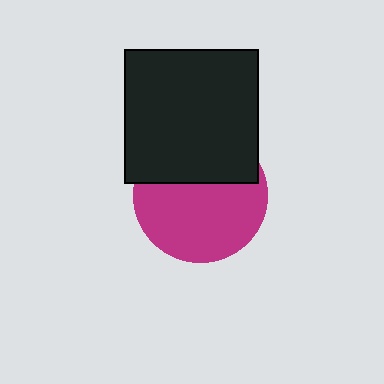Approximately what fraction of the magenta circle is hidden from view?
Roughly 38% of the magenta circle is hidden behind the black square.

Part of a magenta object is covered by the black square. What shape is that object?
It is a circle.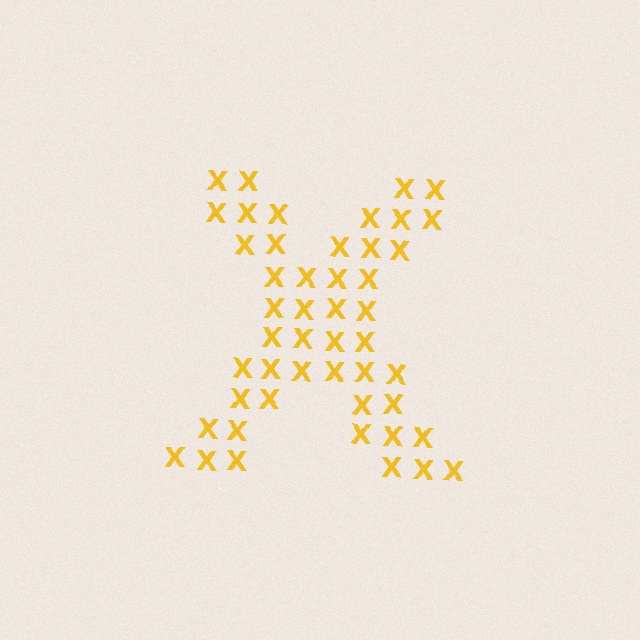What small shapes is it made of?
It is made of small letter X's.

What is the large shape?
The large shape is the letter X.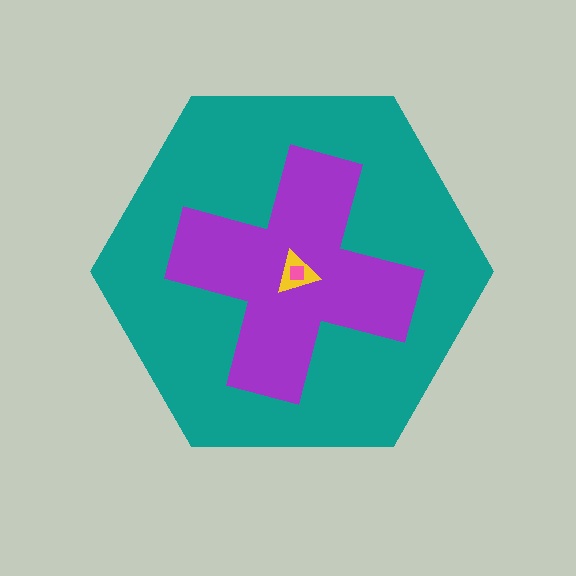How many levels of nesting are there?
4.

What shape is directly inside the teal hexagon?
The purple cross.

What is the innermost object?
The pink square.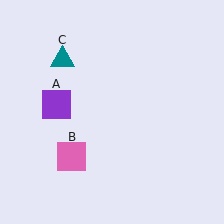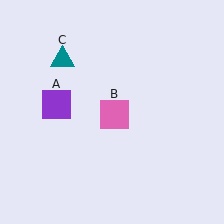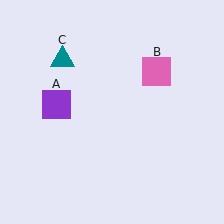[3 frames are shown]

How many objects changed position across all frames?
1 object changed position: pink square (object B).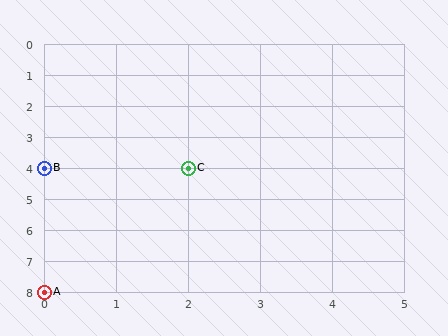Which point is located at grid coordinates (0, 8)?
Point A is at (0, 8).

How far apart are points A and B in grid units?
Points A and B are 4 rows apart.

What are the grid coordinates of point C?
Point C is at grid coordinates (2, 4).